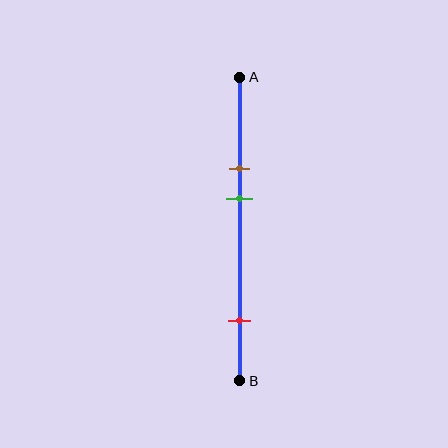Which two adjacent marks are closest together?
The brown and green marks are the closest adjacent pair.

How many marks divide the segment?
There are 3 marks dividing the segment.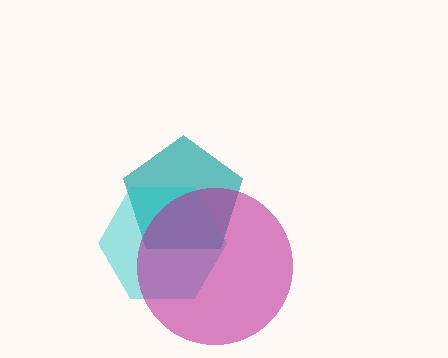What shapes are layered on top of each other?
The layered shapes are: a teal pentagon, a cyan hexagon, a magenta circle.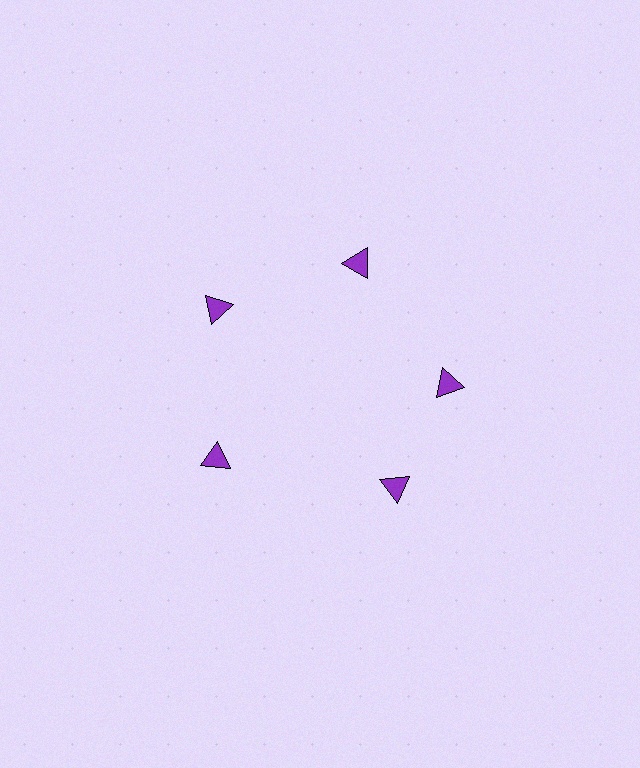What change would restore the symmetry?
The symmetry would be restored by rotating it back into even spacing with its neighbors so that all 5 triangles sit at equal angles and equal distance from the center.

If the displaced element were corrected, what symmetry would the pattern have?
It would have 5-fold rotational symmetry — the pattern would map onto itself every 72 degrees.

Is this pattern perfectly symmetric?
No. The 5 purple triangles are arranged in a ring, but one element near the 5 o'clock position is rotated out of alignment along the ring, breaking the 5-fold rotational symmetry.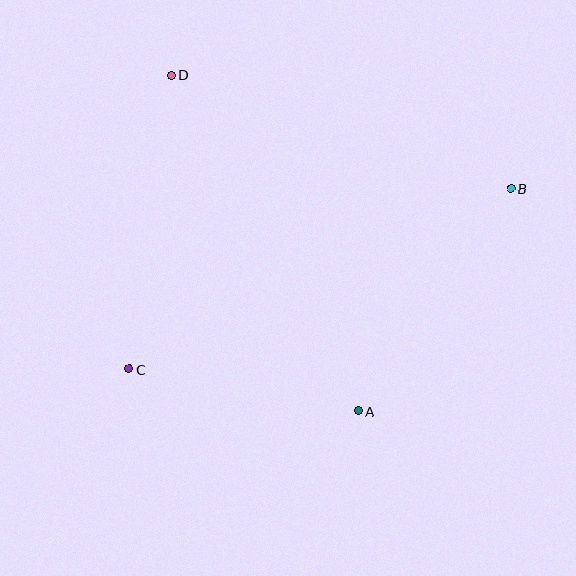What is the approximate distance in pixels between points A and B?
The distance between A and B is approximately 270 pixels.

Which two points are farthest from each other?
Points B and C are farthest from each other.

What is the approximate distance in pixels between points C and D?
The distance between C and D is approximately 297 pixels.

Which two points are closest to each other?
Points A and C are closest to each other.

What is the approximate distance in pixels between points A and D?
The distance between A and D is approximately 384 pixels.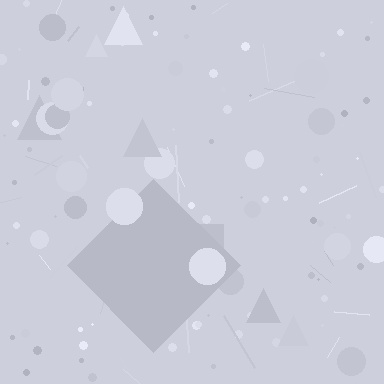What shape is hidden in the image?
A diamond is hidden in the image.